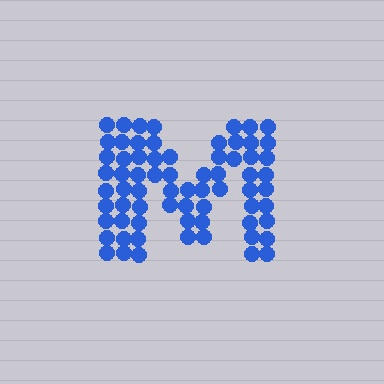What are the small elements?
The small elements are circles.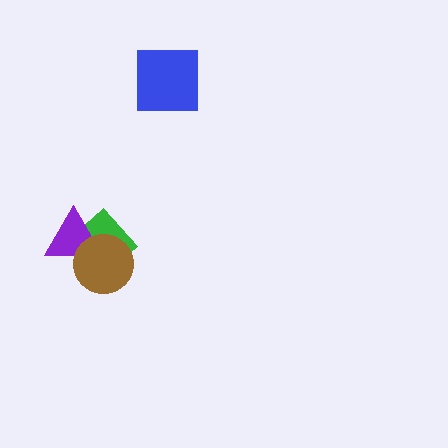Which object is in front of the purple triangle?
The brown circle is in front of the purple triangle.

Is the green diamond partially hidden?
Yes, it is partially covered by another shape.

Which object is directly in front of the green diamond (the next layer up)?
The purple triangle is directly in front of the green diamond.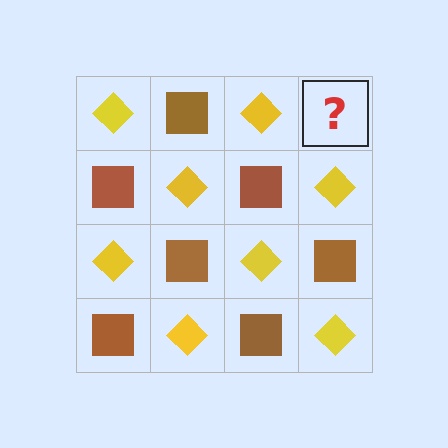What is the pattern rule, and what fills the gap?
The rule is that it alternates yellow diamond and brown square in a checkerboard pattern. The gap should be filled with a brown square.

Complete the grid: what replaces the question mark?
The question mark should be replaced with a brown square.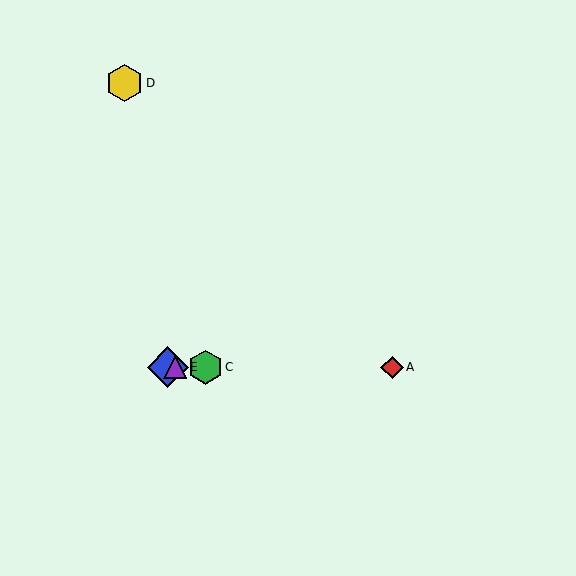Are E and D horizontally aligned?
No, E is at y≈367 and D is at y≈83.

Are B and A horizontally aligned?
Yes, both are at y≈367.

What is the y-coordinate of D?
Object D is at y≈83.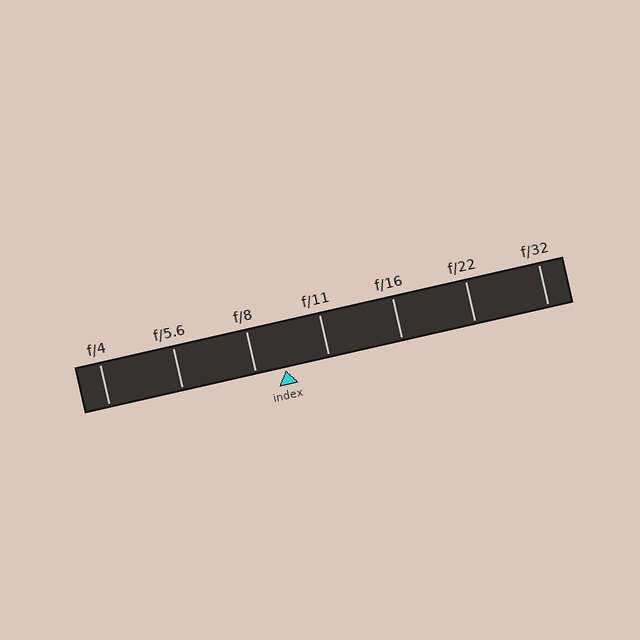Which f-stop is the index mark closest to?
The index mark is closest to f/8.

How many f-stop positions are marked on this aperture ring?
There are 7 f-stop positions marked.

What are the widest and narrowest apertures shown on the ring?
The widest aperture shown is f/4 and the narrowest is f/32.